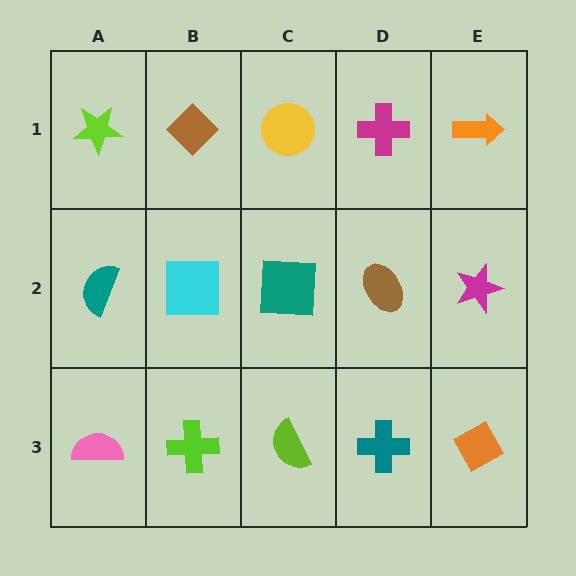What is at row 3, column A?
A pink semicircle.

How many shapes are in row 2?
5 shapes.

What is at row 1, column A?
A lime star.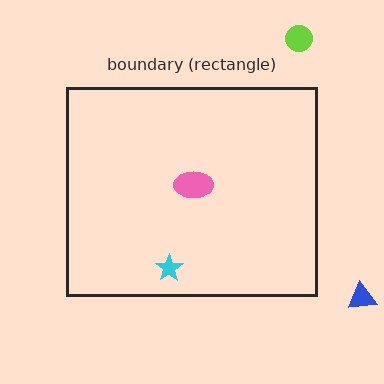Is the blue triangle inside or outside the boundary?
Outside.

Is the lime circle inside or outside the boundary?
Outside.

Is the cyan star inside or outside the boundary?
Inside.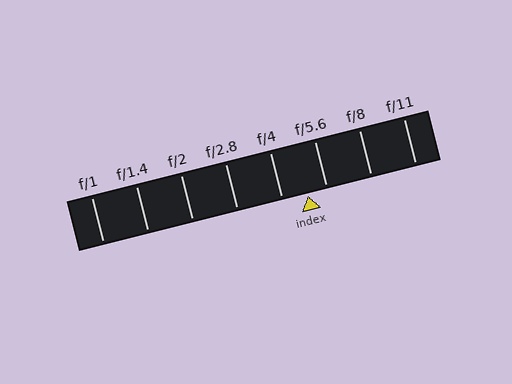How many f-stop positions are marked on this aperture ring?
There are 8 f-stop positions marked.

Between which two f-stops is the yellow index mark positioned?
The index mark is between f/4 and f/5.6.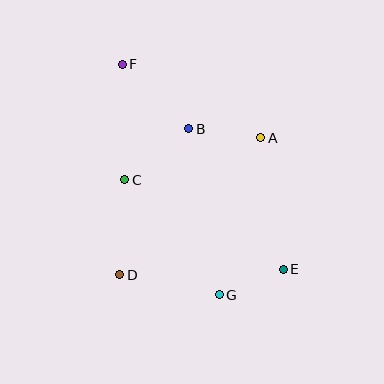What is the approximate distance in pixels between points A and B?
The distance between A and B is approximately 73 pixels.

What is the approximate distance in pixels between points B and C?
The distance between B and C is approximately 82 pixels.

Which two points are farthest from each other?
Points E and F are farthest from each other.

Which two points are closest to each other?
Points E and G are closest to each other.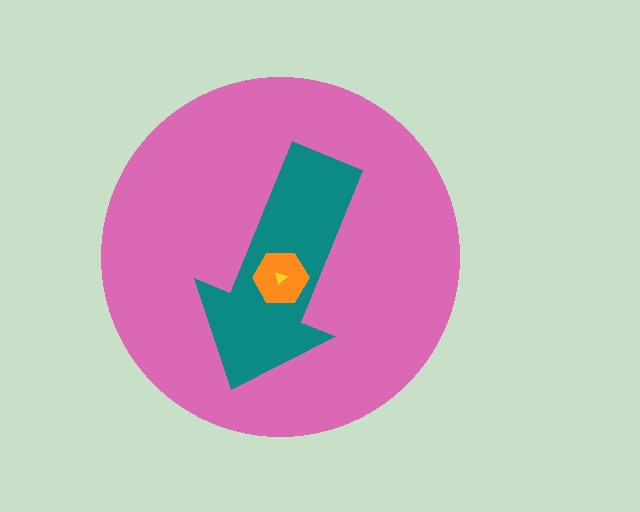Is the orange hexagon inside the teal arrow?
Yes.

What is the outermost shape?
The pink circle.